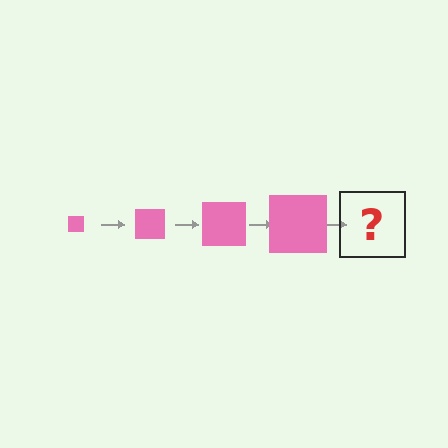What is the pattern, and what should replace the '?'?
The pattern is that the square gets progressively larger each step. The '?' should be a pink square, larger than the previous one.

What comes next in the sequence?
The next element should be a pink square, larger than the previous one.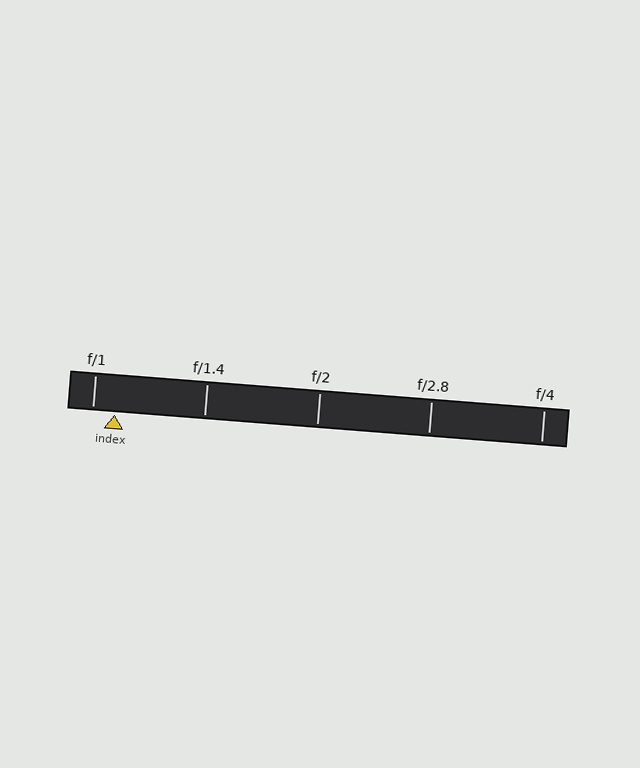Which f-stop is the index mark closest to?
The index mark is closest to f/1.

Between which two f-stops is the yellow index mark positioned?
The index mark is between f/1 and f/1.4.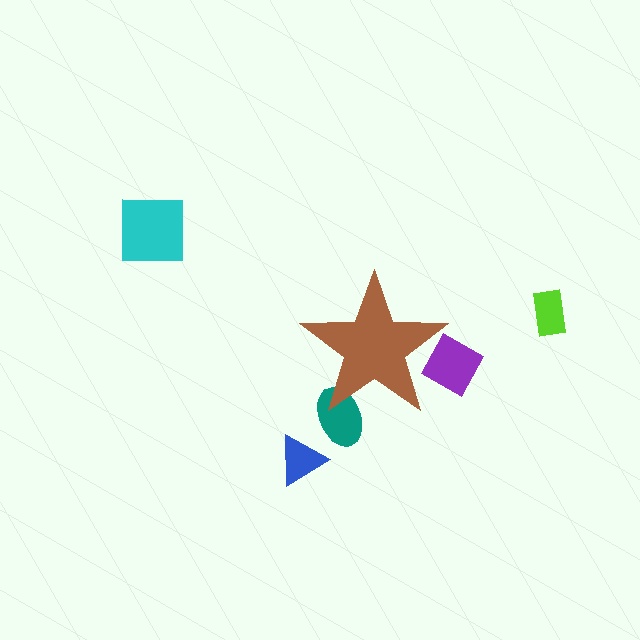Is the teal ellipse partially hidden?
Yes, the teal ellipse is partially hidden behind the brown star.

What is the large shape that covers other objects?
A brown star.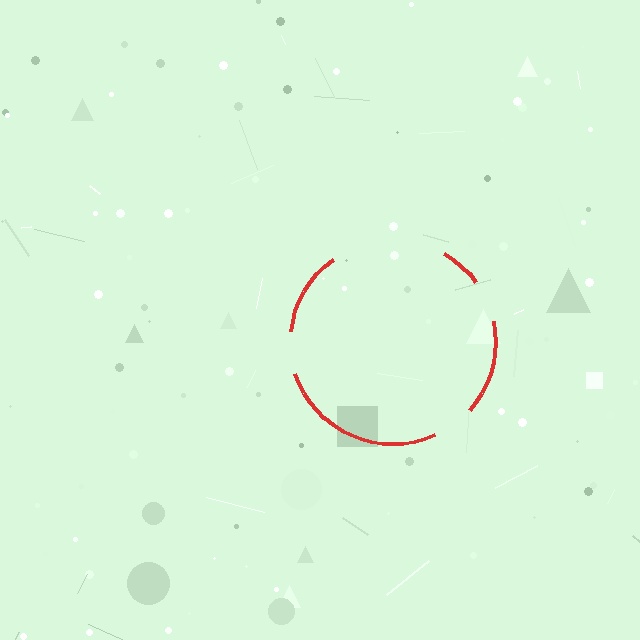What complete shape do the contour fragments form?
The contour fragments form a circle.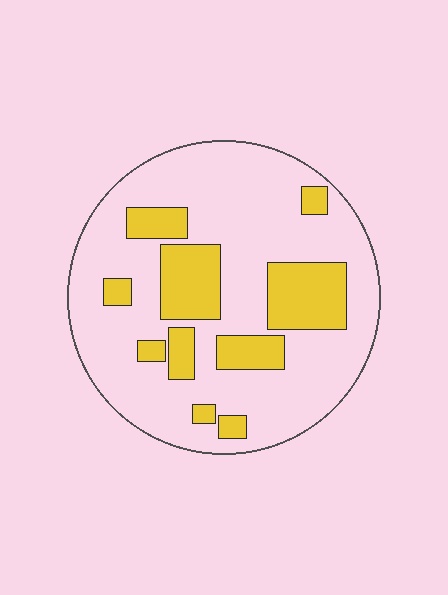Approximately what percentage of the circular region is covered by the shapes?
Approximately 25%.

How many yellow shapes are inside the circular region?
10.